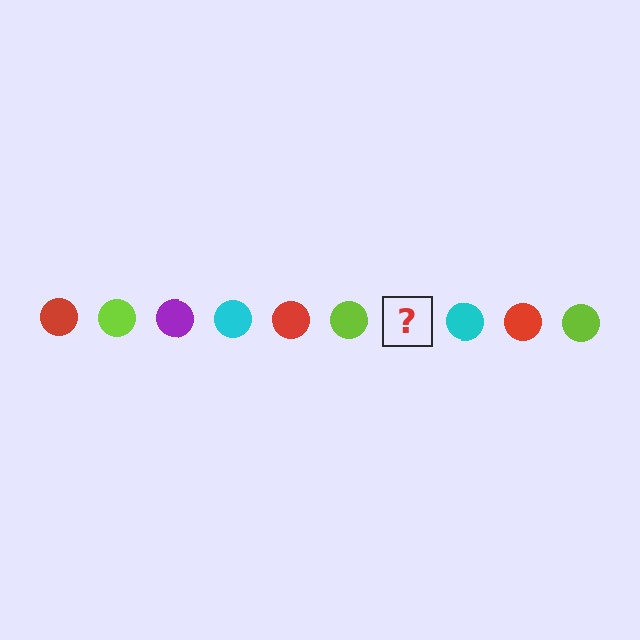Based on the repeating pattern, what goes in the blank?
The blank should be a purple circle.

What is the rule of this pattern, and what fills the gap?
The rule is that the pattern cycles through red, lime, purple, cyan circles. The gap should be filled with a purple circle.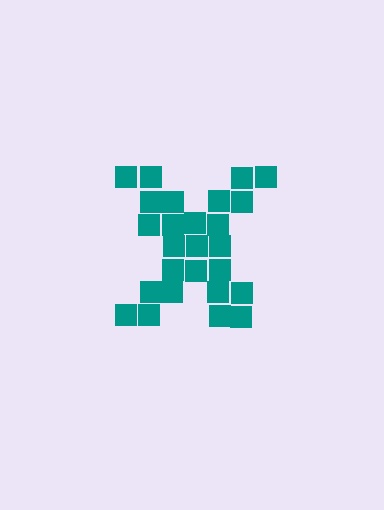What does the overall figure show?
The overall figure shows the letter X.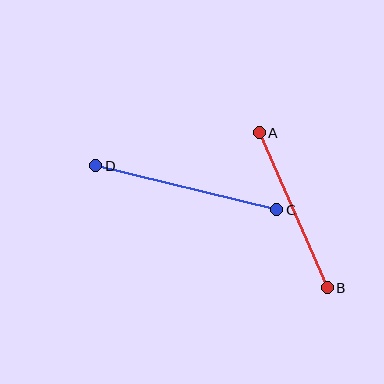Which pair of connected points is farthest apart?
Points C and D are farthest apart.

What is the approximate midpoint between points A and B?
The midpoint is at approximately (293, 210) pixels.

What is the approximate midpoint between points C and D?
The midpoint is at approximately (186, 188) pixels.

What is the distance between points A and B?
The distance is approximately 169 pixels.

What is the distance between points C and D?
The distance is approximately 186 pixels.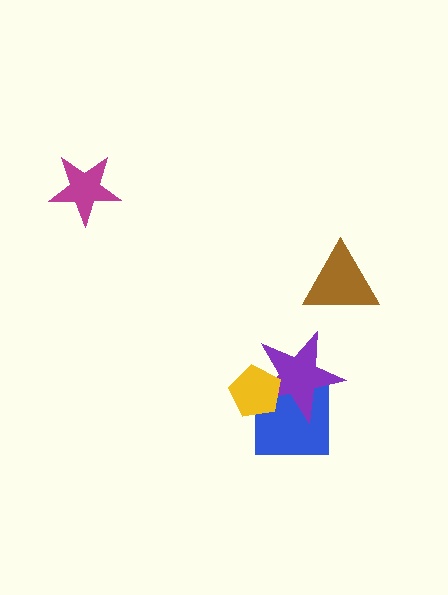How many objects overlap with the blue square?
2 objects overlap with the blue square.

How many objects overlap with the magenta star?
0 objects overlap with the magenta star.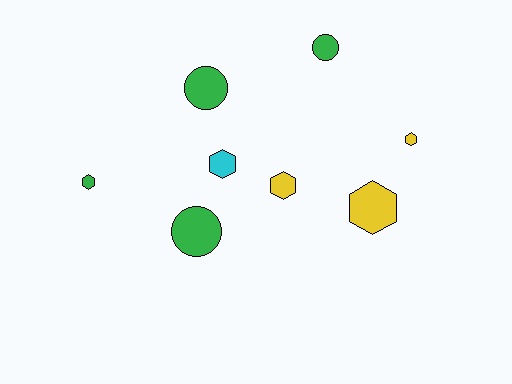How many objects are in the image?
There are 8 objects.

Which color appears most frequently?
Green, with 4 objects.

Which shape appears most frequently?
Hexagon, with 5 objects.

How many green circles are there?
There are 3 green circles.